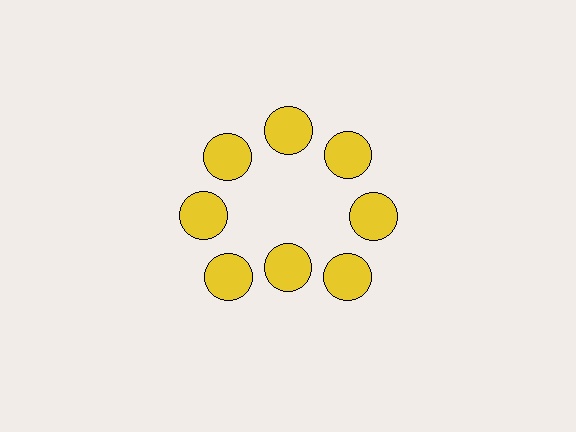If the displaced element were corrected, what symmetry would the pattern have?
It would have 8-fold rotational symmetry — the pattern would map onto itself every 45 degrees.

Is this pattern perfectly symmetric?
No. The 8 yellow circles are arranged in a ring, but one element near the 6 o'clock position is pulled inward toward the center, breaking the 8-fold rotational symmetry.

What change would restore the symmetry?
The symmetry would be restored by moving it outward, back onto the ring so that all 8 circles sit at equal angles and equal distance from the center.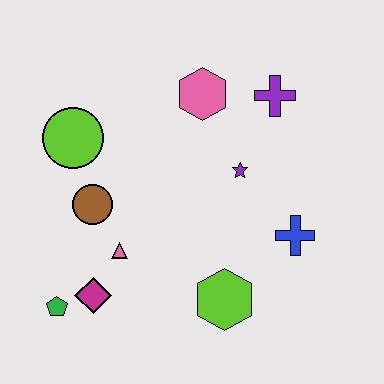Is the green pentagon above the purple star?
No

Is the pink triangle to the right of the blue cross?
No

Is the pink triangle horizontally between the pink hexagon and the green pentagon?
Yes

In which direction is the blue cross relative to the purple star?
The blue cross is below the purple star.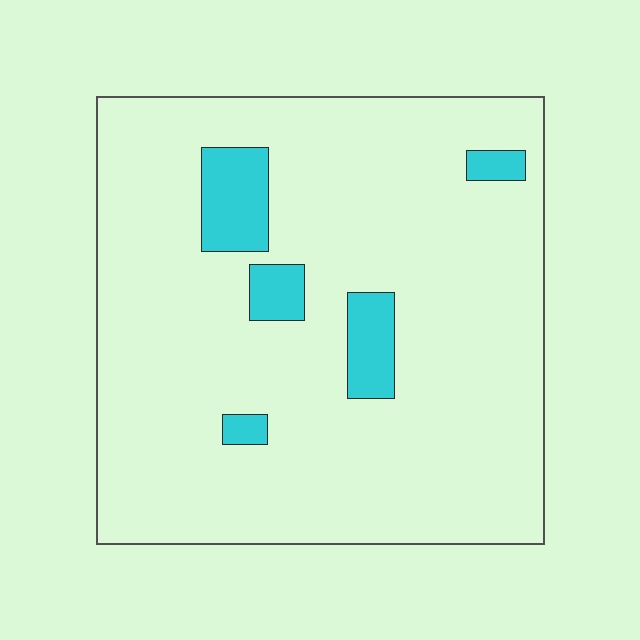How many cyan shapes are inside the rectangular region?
5.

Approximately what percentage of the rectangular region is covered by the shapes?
Approximately 10%.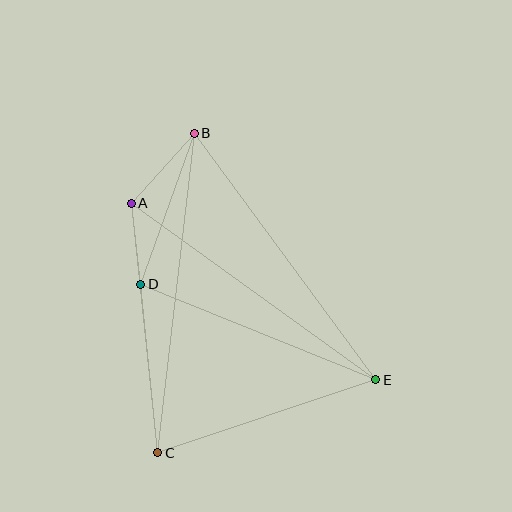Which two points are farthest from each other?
Points B and C are farthest from each other.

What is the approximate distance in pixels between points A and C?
The distance between A and C is approximately 251 pixels.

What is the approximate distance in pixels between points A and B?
The distance between A and B is approximately 94 pixels.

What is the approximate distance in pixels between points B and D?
The distance between B and D is approximately 160 pixels.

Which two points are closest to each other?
Points A and D are closest to each other.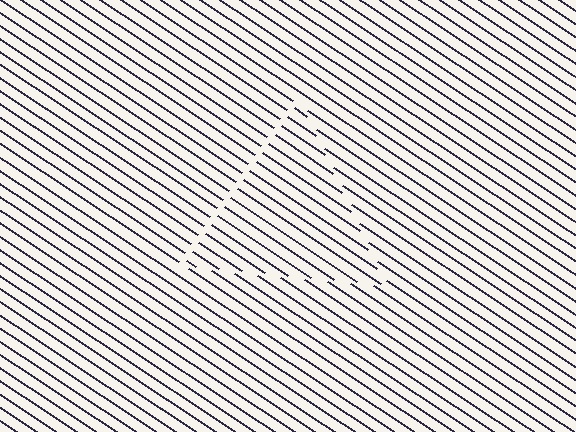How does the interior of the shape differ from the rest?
The interior of the shape contains the same grating, shifted by half a period — the contour is defined by the phase discontinuity where line-ends from the inner and outer gratings abut.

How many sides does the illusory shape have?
3 sides — the line-ends trace a triangle.